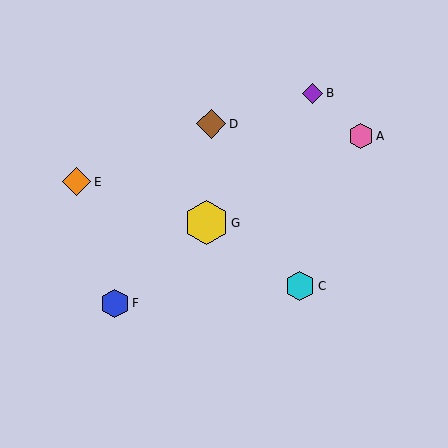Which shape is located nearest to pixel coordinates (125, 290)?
The blue hexagon (labeled F) at (115, 303) is nearest to that location.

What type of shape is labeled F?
Shape F is a blue hexagon.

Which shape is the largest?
The yellow hexagon (labeled G) is the largest.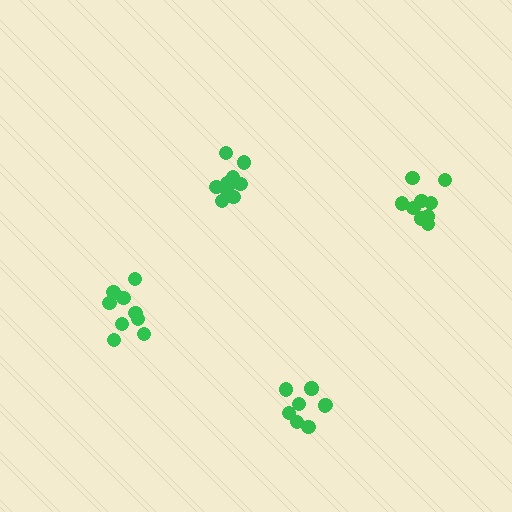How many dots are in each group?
Group 1: 9 dots, Group 2: 8 dots, Group 3: 10 dots, Group 4: 9 dots (36 total).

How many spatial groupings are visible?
There are 4 spatial groupings.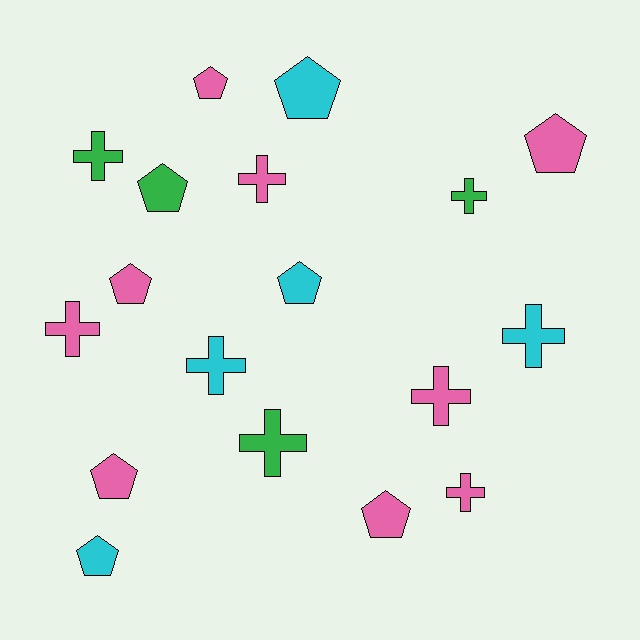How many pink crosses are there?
There are 4 pink crosses.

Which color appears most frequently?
Pink, with 9 objects.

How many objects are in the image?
There are 18 objects.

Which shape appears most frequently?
Cross, with 9 objects.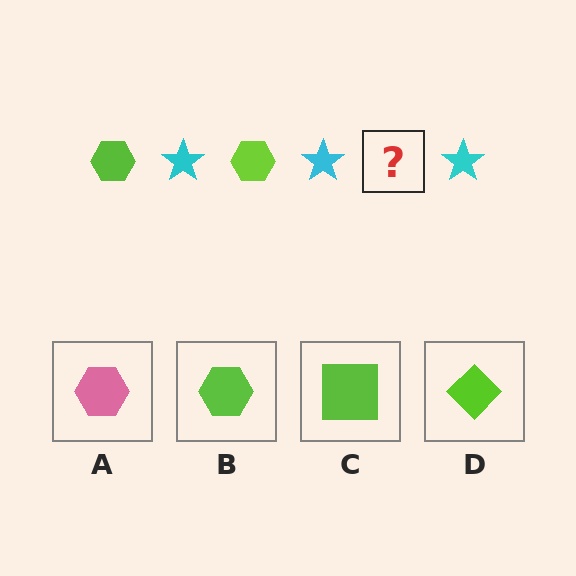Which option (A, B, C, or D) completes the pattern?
B.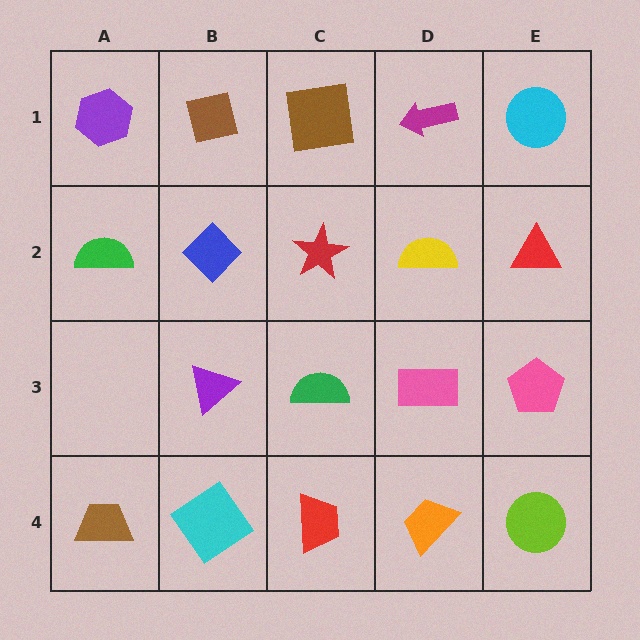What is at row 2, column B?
A blue diamond.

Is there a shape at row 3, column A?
No, that cell is empty.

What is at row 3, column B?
A purple triangle.